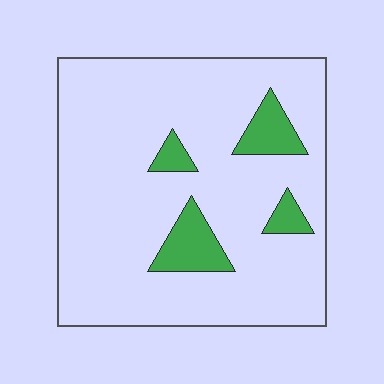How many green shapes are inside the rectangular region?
4.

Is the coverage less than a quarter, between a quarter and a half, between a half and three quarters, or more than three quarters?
Less than a quarter.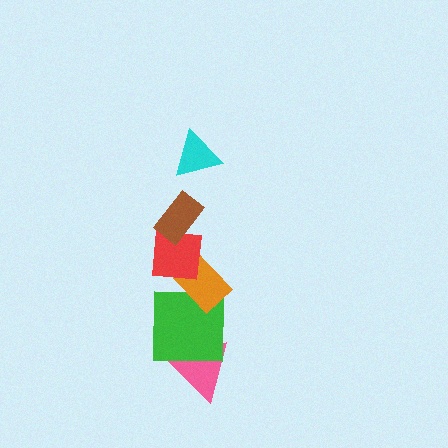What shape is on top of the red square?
The brown rectangle is on top of the red square.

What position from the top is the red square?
The red square is 3rd from the top.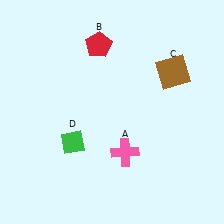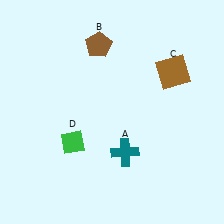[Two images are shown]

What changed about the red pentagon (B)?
In Image 1, B is red. In Image 2, it changed to brown.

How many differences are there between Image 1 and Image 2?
There are 2 differences between the two images.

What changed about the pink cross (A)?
In Image 1, A is pink. In Image 2, it changed to teal.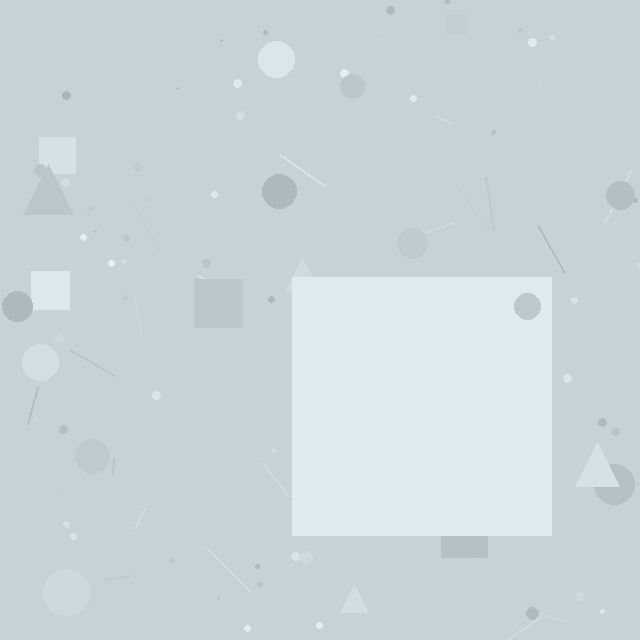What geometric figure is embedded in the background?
A square is embedded in the background.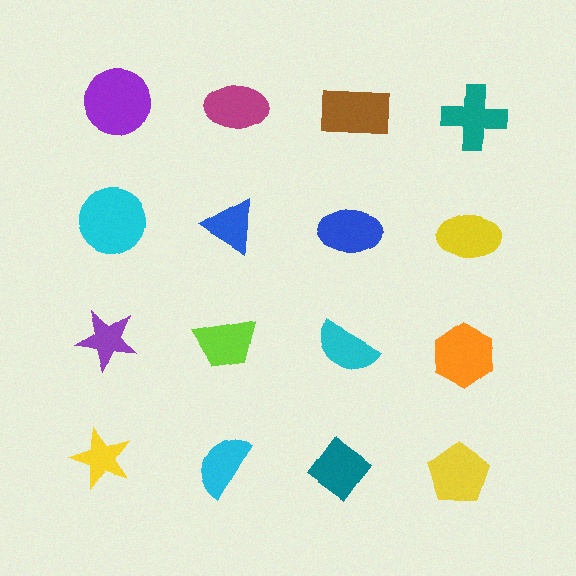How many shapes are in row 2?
4 shapes.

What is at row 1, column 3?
A brown rectangle.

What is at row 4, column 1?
A yellow star.